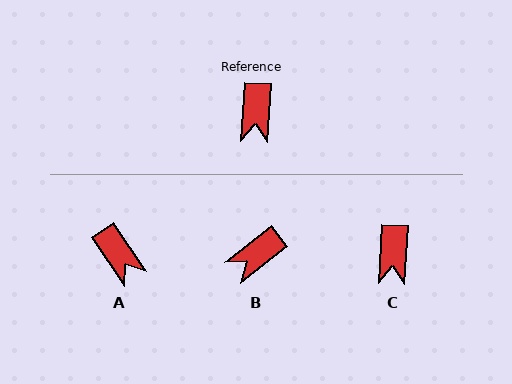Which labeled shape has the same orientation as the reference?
C.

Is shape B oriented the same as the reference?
No, it is off by about 48 degrees.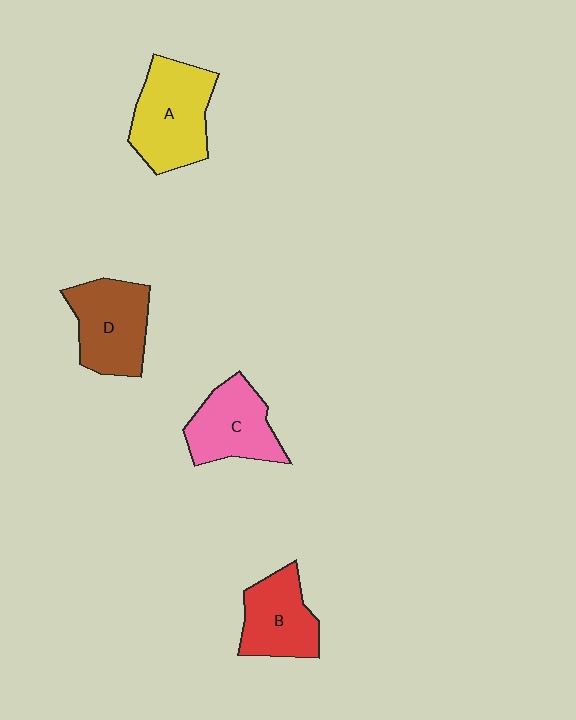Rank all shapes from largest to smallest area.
From largest to smallest: A (yellow), D (brown), C (pink), B (red).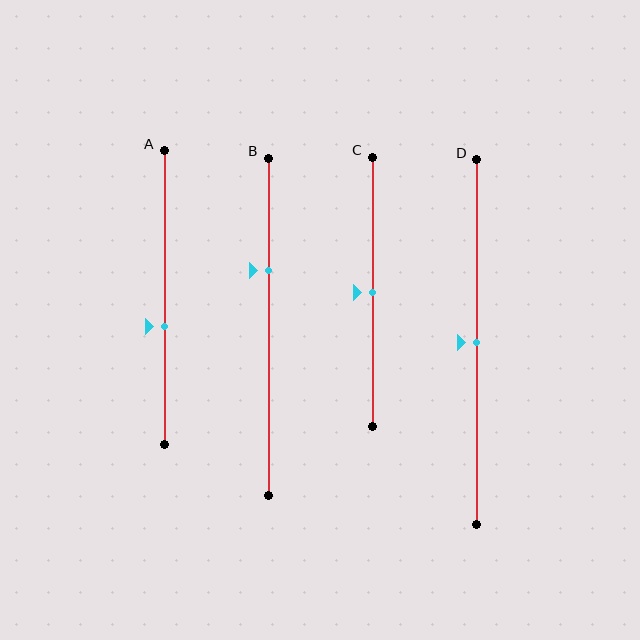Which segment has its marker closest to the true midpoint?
Segment C has its marker closest to the true midpoint.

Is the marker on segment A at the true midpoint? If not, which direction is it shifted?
No, the marker on segment A is shifted downward by about 10% of the segment length.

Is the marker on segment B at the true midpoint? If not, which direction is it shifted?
No, the marker on segment B is shifted upward by about 17% of the segment length.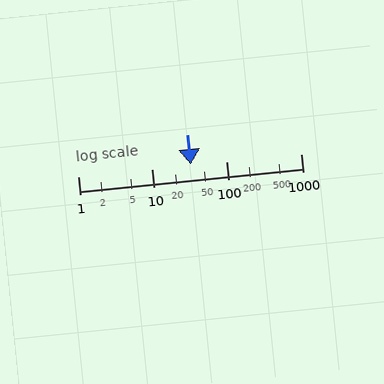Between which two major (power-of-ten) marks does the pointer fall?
The pointer is between 10 and 100.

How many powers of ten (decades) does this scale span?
The scale spans 3 decades, from 1 to 1000.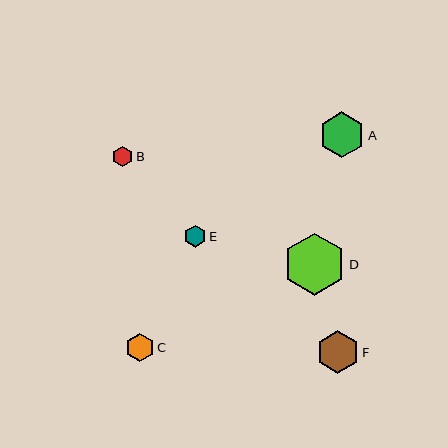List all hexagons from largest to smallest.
From largest to smallest: D, A, F, C, E, B.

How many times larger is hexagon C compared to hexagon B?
Hexagon C is approximately 1.4 times the size of hexagon B.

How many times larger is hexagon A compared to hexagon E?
Hexagon A is approximately 2.1 times the size of hexagon E.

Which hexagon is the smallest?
Hexagon B is the smallest with a size of approximately 21 pixels.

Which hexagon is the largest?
Hexagon D is the largest with a size of approximately 63 pixels.